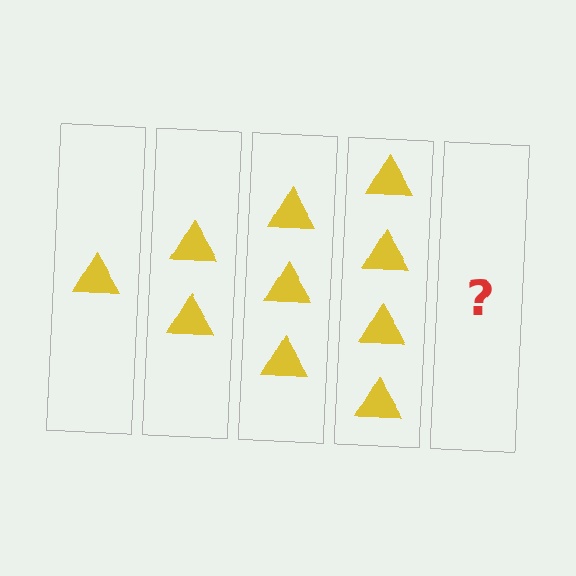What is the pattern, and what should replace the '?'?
The pattern is that each step adds one more triangle. The '?' should be 5 triangles.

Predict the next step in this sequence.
The next step is 5 triangles.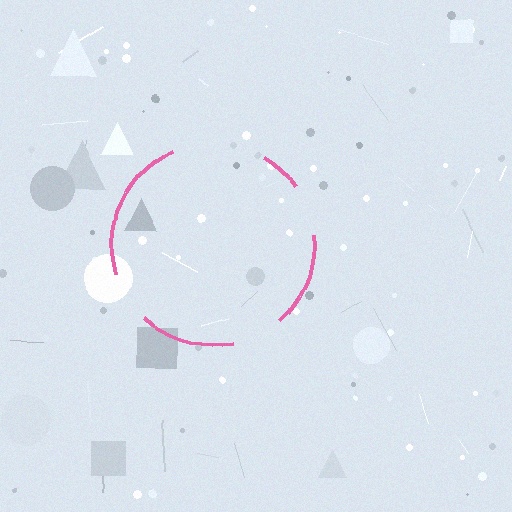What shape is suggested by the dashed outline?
The dashed outline suggests a circle.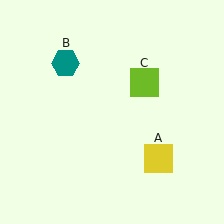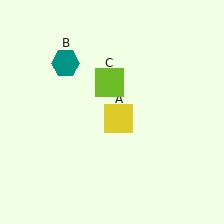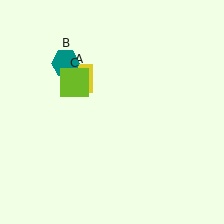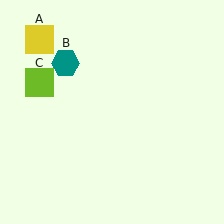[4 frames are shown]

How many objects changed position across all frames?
2 objects changed position: yellow square (object A), lime square (object C).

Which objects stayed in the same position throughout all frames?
Teal hexagon (object B) remained stationary.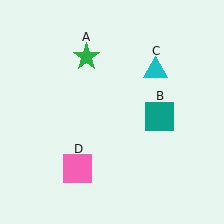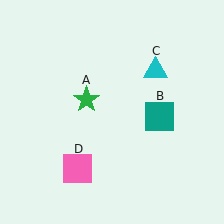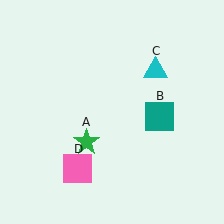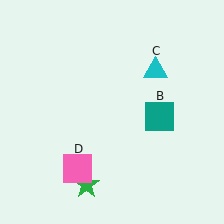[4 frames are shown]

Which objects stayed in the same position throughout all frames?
Teal square (object B) and cyan triangle (object C) and pink square (object D) remained stationary.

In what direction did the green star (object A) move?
The green star (object A) moved down.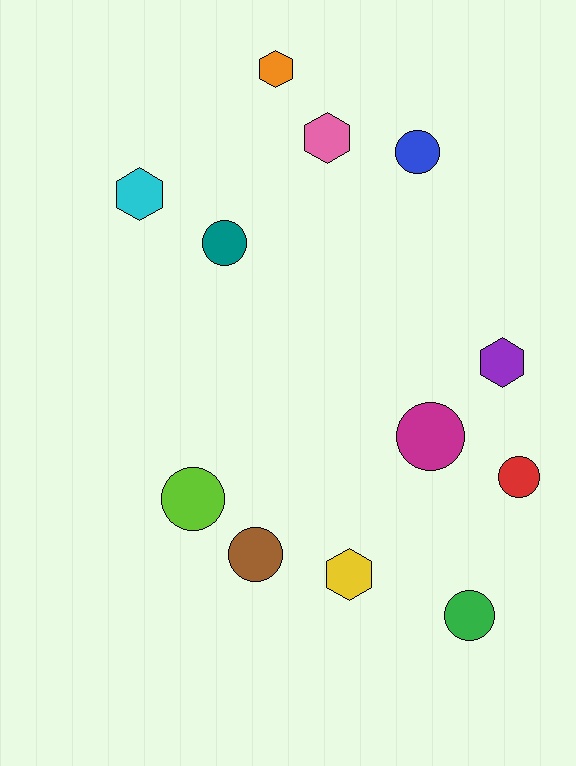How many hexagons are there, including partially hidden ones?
There are 5 hexagons.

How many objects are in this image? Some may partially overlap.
There are 12 objects.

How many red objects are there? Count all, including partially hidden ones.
There is 1 red object.